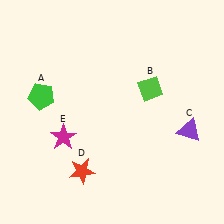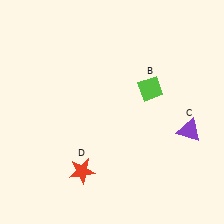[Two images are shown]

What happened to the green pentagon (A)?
The green pentagon (A) was removed in Image 2. It was in the top-left area of Image 1.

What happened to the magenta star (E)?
The magenta star (E) was removed in Image 2. It was in the bottom-left area of Image 1.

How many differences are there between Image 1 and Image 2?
There are 2 differences between the two images.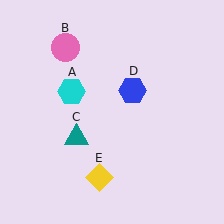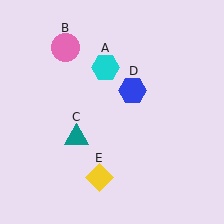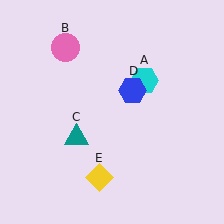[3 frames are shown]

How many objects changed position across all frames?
1 object changed position: cyan hexagon (object A).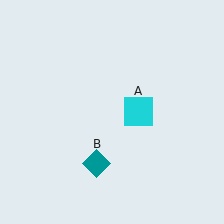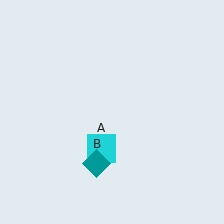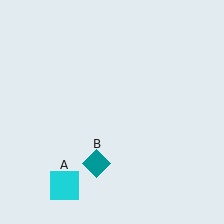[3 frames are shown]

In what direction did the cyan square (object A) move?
The cyan square (object A) moved down and to the left.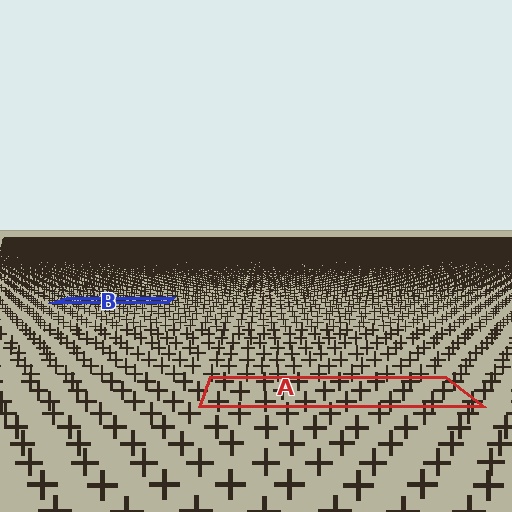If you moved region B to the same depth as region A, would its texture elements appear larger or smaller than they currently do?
They would appear larger. At a closer depth, the same texture elements are projected at a bigger on-screen size.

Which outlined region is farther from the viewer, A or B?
Region B is farther from the viewer — the texture elements inside it appear smaller and more densely packed.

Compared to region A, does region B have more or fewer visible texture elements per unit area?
Region B has more texture elements per unit area — they are packed more densely because it is farther away.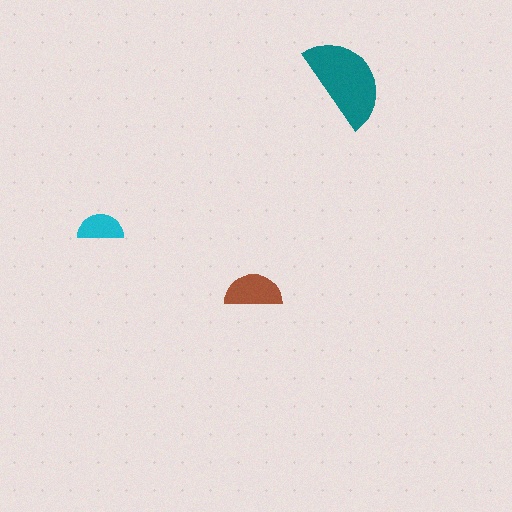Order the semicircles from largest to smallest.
the teal one, the brown one, the cyan one.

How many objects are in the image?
There are 3 objects in the image.